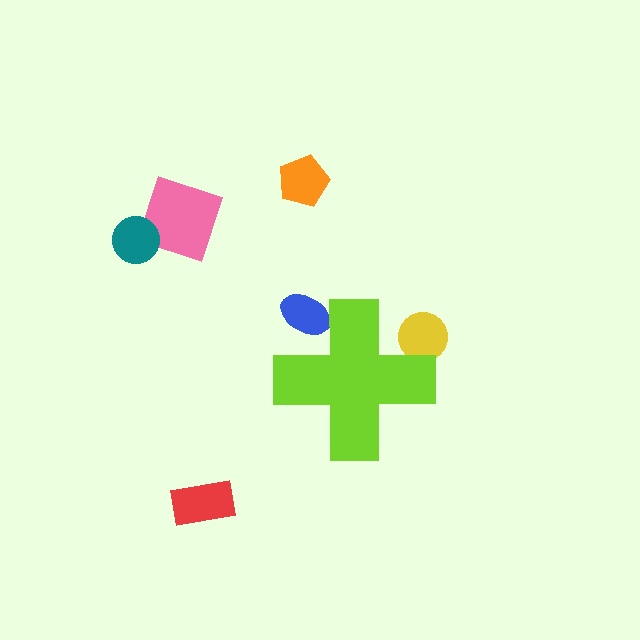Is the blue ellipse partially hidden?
Yes, the blue ellipse is partially hidden behind the lime cross.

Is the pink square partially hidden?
No, the pink square is fully visible.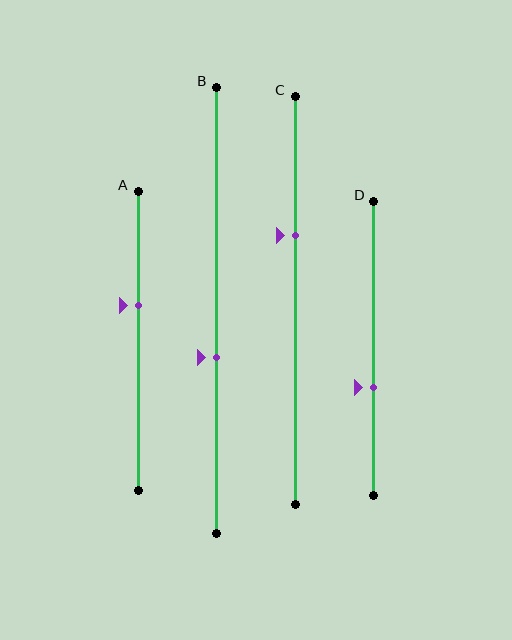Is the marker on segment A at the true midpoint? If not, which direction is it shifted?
No, the marker on segment A is shifted upward by about 12% of the segment length.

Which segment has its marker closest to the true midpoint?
Segment B has its marker closest to the true midpoint.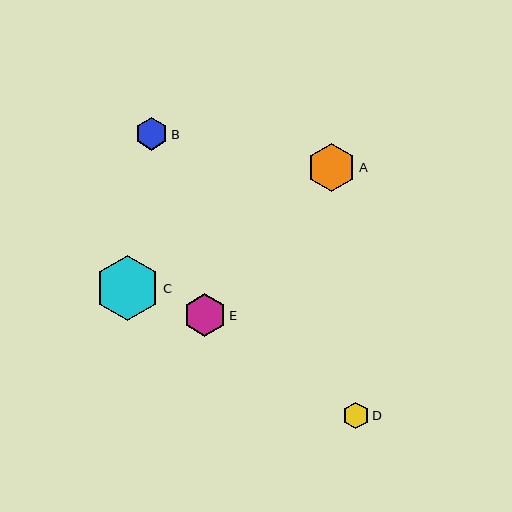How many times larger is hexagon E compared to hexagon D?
Hexagon E is approximately 1.6 times the size of hexagon D.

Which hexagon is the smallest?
Hexagon D is the smallest with a size of approximately 27 pixels.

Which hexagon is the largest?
Hexagon C is the largest with a size of approximately 65 pixels.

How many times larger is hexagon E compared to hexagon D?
Hexagon E is approximately 1.6 times the size of hexagon D.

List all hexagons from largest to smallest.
From largest to smallest: C, A, E, B, D.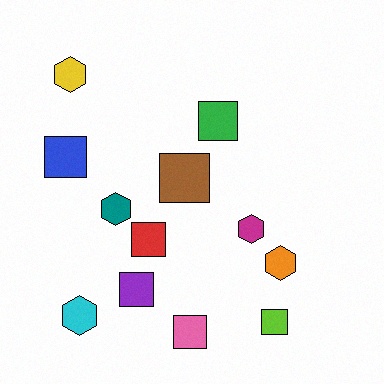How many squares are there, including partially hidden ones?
There are 7 squares.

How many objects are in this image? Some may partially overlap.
There are 12 objects.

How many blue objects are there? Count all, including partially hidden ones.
There is 1 blue object.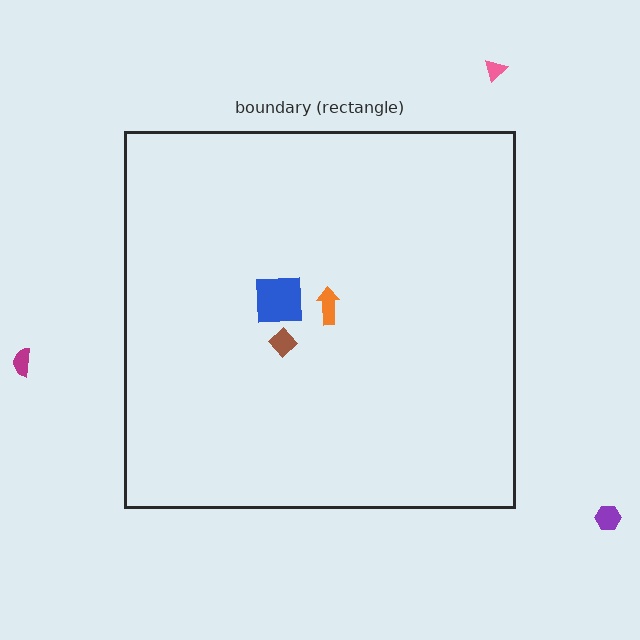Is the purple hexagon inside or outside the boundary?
Outside.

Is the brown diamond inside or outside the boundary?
Inside.